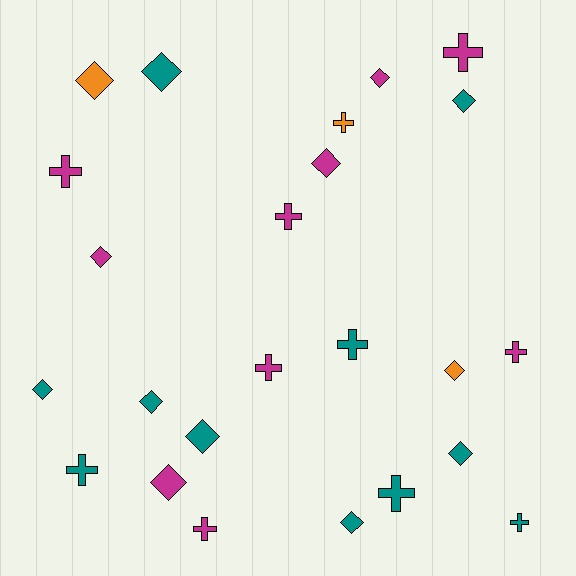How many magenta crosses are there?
There are 6 magenta crosses.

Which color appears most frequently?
Teal, with 11 objects.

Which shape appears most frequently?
Diamond, with 13 objects.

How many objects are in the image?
There are 24 objects.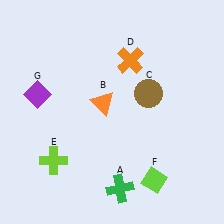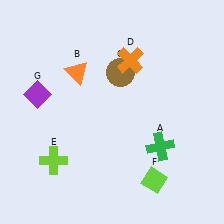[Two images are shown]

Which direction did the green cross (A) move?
The green cross (A) moved up.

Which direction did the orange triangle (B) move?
The orange triangle (B) moved up.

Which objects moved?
The objects that moved are: the green cross (A), the orange triangle (B), the brown circle (C).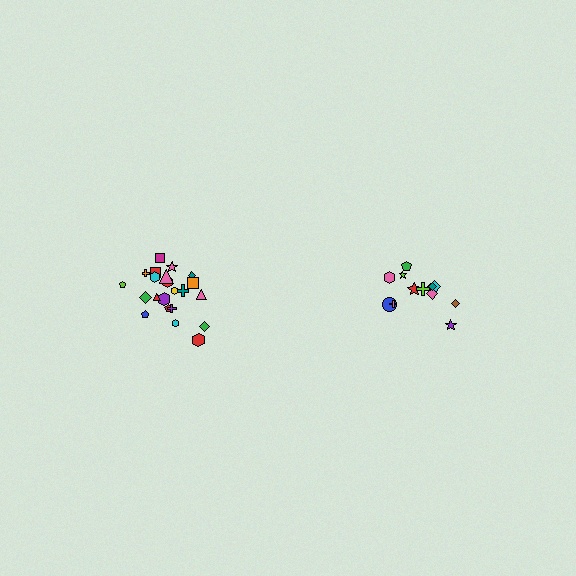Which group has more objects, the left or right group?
The left group.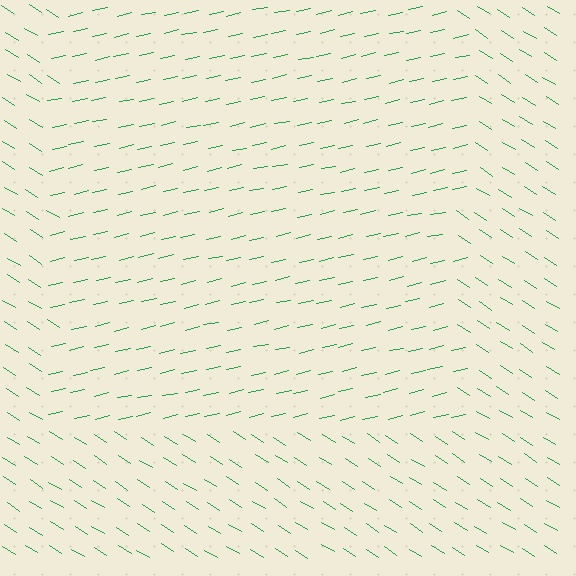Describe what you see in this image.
The image is filled with small green line segments. A rectangle region in the image has lines oriented differently from the surrounding lines, creating a visible texture boundary.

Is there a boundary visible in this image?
Yes, there is a texture boundary formed by a change in line orientation.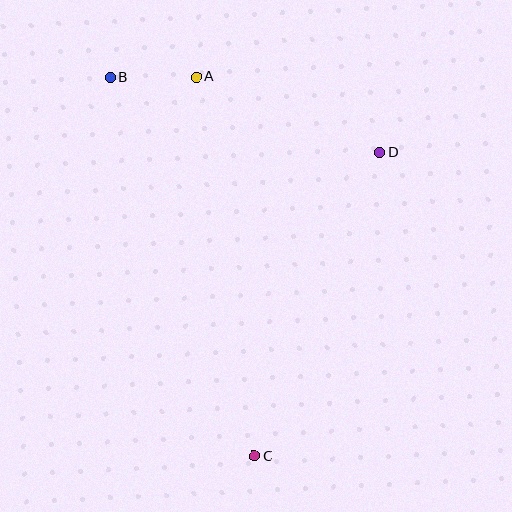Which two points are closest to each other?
Points A and B are closest to each other.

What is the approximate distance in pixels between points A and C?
The distance between A and C is approximately 384 pixels.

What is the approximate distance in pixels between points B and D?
The distance between B and D is approximately 280 pixels.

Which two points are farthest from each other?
Points B and C are farthest from each other.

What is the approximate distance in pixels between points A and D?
The distance between A and D is approximately 199 pixels.